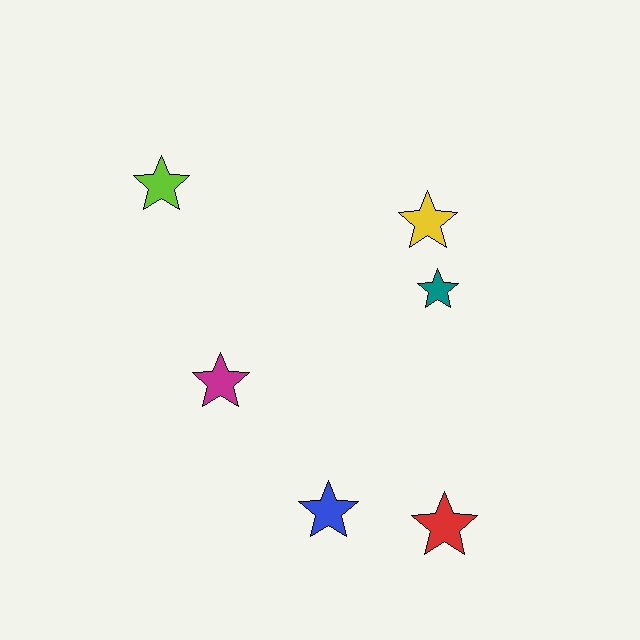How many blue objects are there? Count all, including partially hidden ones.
There is 1 blue object.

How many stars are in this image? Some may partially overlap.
There are 6 stars.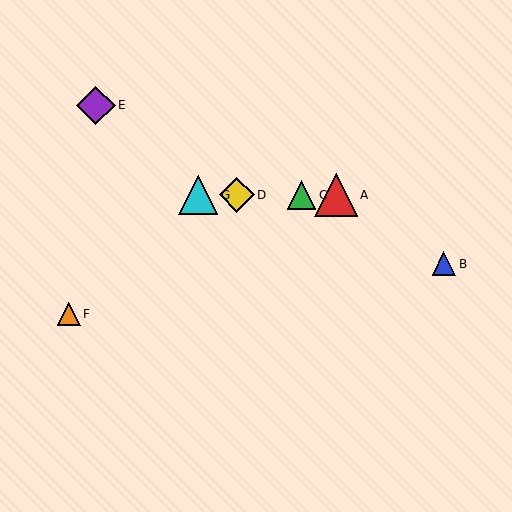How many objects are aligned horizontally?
4 objects (A, C, D, G) are aligned horizontally.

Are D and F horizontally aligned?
No, D is at y≈195 and F is at y≈314.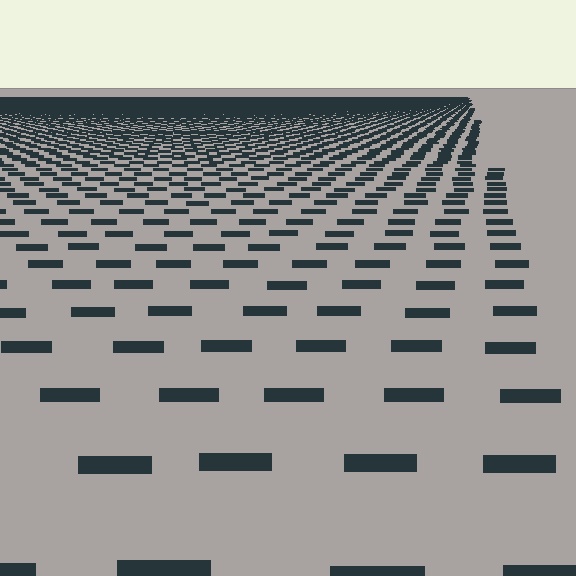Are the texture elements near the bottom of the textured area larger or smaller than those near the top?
Larger. Near the bottom, elements are closer to the viewer and appear at a bigger on-screen size.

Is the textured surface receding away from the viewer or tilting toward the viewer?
The surface is receding away from the viewer. Texture elements get smaller and denser toward the top.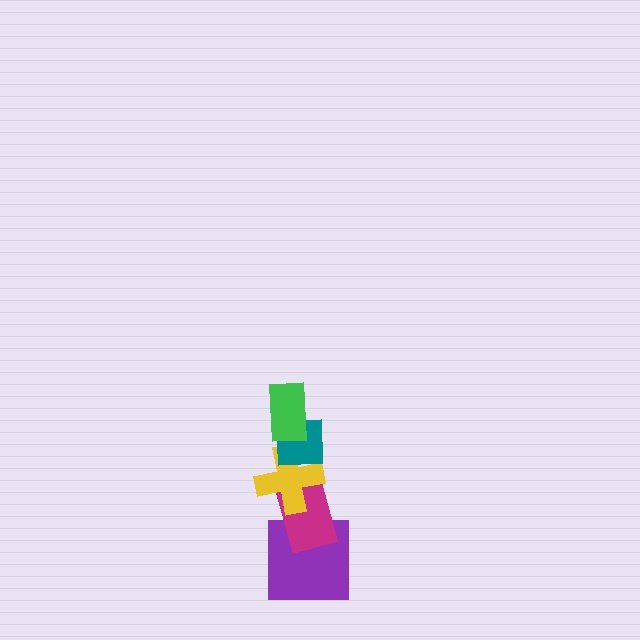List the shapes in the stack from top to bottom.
From top to bottom: the green rectangle, the teal square, the yellow cross, the magenta rectangle, the purple square.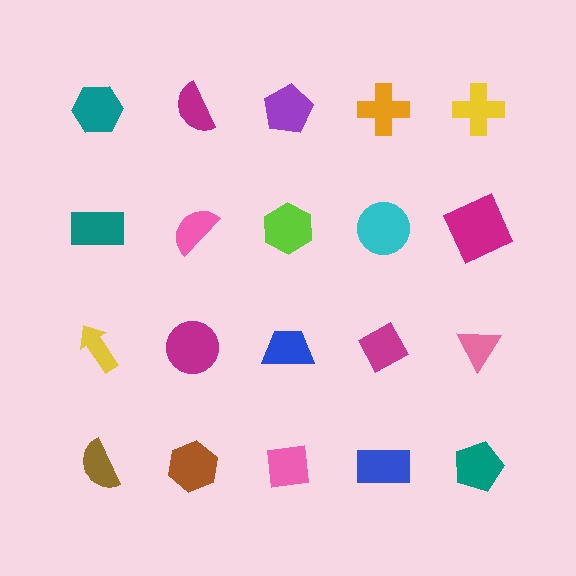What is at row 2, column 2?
A pink semicircle.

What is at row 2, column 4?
A cyan circle.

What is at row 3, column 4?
A magenta diamond.